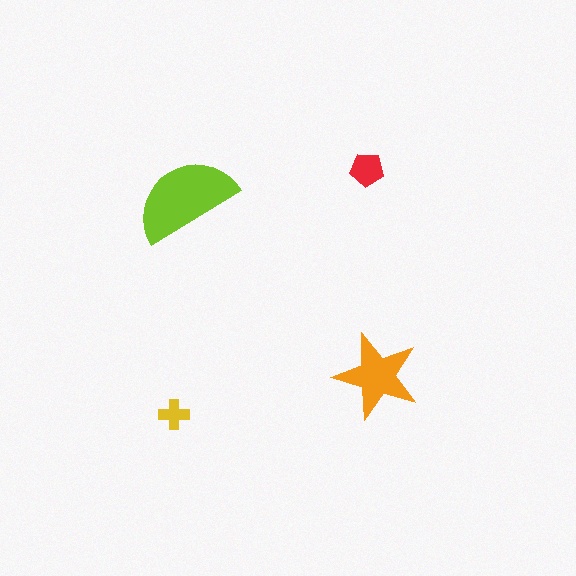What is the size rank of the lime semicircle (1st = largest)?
1st.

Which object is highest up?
The red pentagon is topmost.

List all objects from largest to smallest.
The lime semicircle, the orange star, the red pentagon, the yellow cross.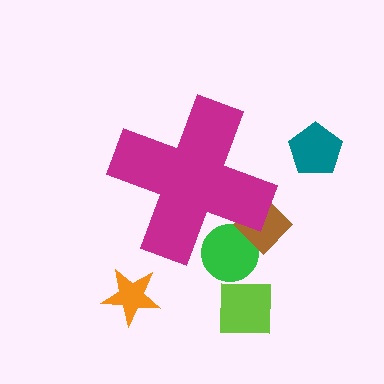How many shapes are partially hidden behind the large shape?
2 shapes are partially hidden.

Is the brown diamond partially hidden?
Yes, the brown diamond is partially hidden behind the magenta cross.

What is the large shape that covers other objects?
A magenta cross.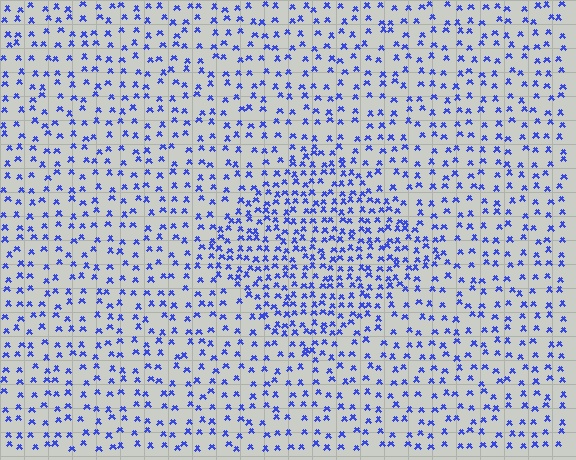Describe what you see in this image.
The image contains small blue elements arranged at two different densities. A diamond-shaped region is visible where the elements are more densely packed than the surrounding area.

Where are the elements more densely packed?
The elements are more densely packed inside the diamond boundary.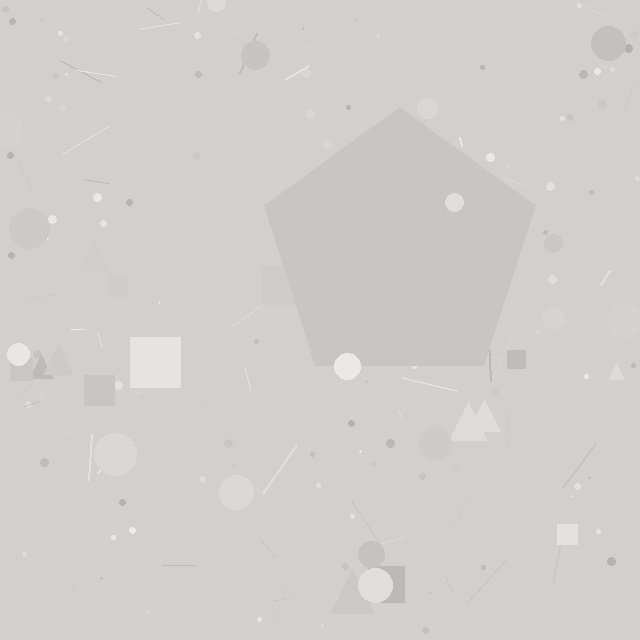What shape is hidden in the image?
A pentagon is hidden in the image.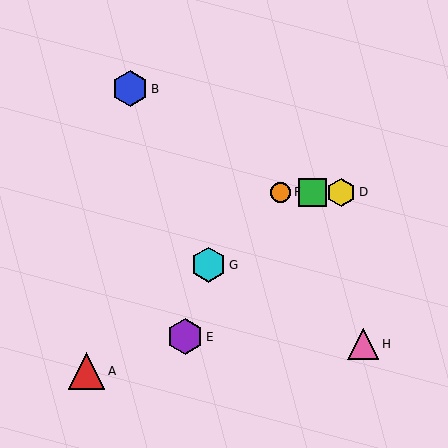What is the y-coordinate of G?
Object G is at y≈265.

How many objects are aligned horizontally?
3 objects (C, D, F) are aligned horizontally.